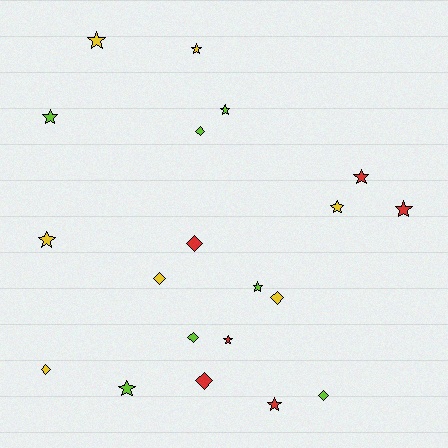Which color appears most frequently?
Yellow, with 7 objects.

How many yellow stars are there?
There are 4 yellow stars.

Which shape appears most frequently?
Star, with 12 objects.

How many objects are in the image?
There are 20 objects.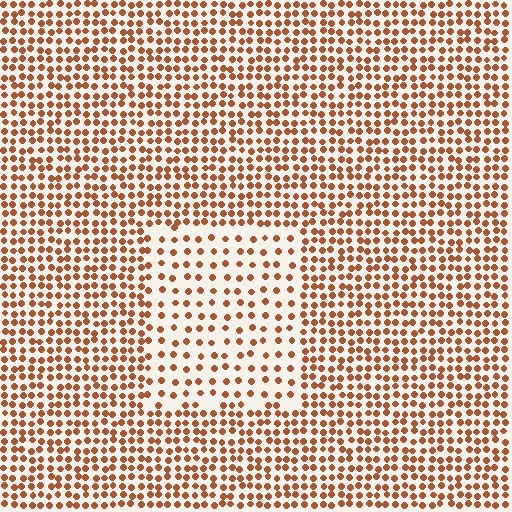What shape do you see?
I see a rectangle.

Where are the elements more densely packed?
The elements are more densely packed outside the rectangle boundary.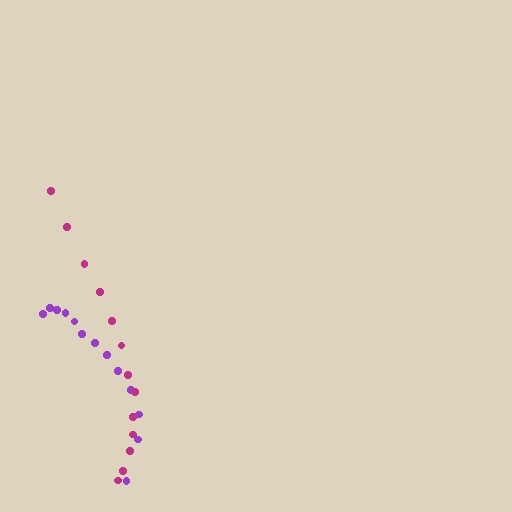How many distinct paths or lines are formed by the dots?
There are 2 distinct paths.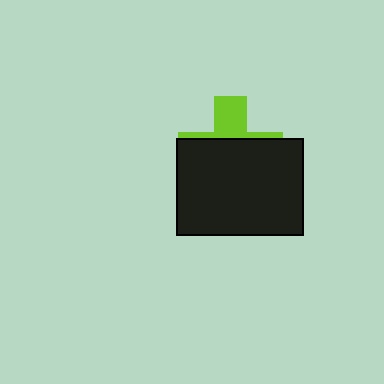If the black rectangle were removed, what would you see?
You would see the complete lime cross.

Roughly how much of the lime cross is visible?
A small part of it is visible (roughly 31%).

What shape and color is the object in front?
The object in front is a black rectangle.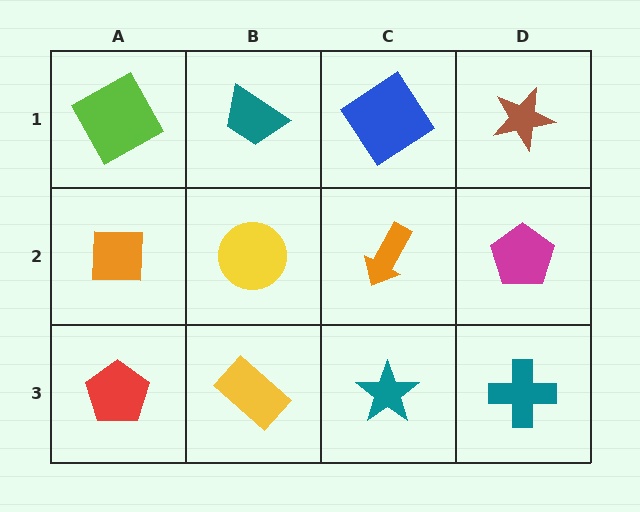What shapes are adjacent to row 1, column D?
A magenta pentagon (row 2, column D), a blue diamond (row 1, column C).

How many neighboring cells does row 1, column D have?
2.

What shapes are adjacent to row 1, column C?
An orange arrow (row 2, column C), a teal trapezoid (row 1, column B), a brown star (row 1, column D).